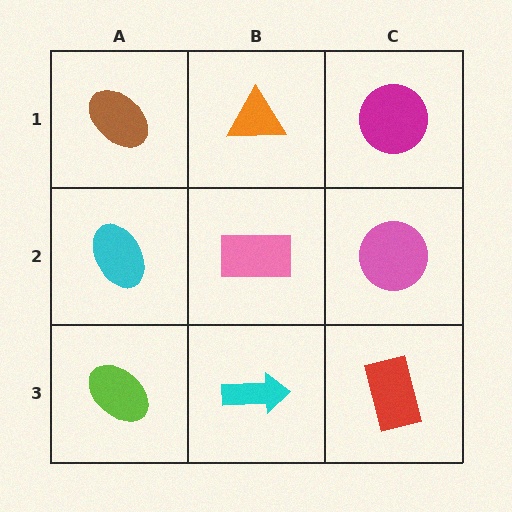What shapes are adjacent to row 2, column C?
A magenta circle (row 1, column C), a red rectangle (row 3, column C), a pink rectangle (row 2, column B).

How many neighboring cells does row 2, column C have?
3.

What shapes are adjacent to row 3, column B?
A pink rectangle (row 2, column B), a lime ellipse (row 3, column A), a red rectangle (row 3, column C).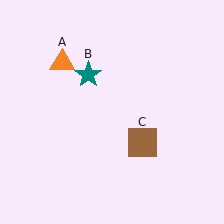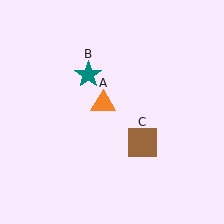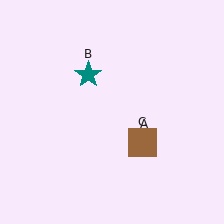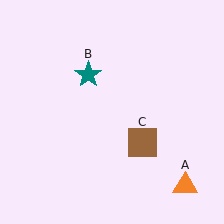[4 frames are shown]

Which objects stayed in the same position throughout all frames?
Teal star (object B) and brown square (object C) remained stationary.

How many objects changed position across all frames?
1 object changed position: orange triangle (object A).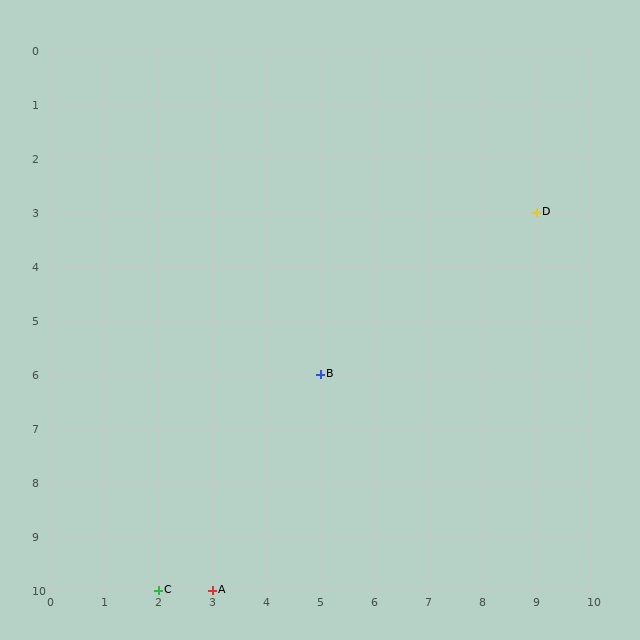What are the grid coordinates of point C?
Point C is at grid coordinates (2, 10).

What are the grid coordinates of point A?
Point A is at grid coordinates (3, 10).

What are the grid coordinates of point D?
Point D is at grid coordinates (9, 3).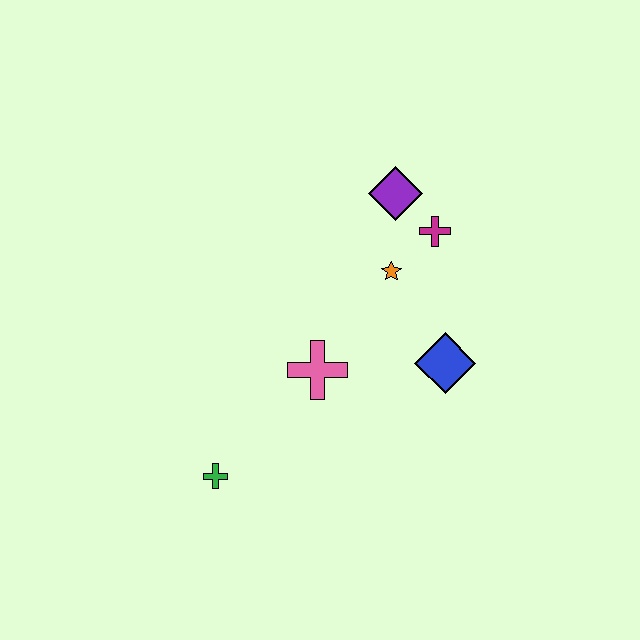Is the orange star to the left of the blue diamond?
Yes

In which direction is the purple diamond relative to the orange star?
The purple diamond is above the orange star.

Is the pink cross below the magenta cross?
Yes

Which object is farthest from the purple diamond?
The green cross is farthest from the purple diamond.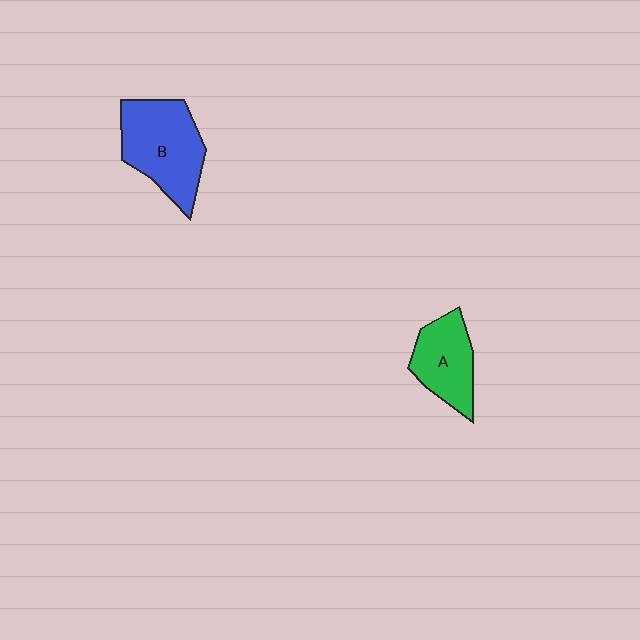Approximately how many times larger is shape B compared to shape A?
Approximately 1.4 times.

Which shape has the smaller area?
Shape A (green).